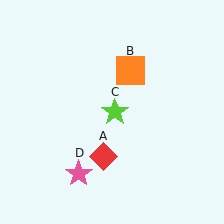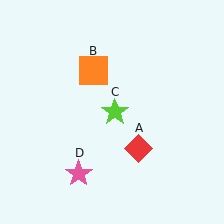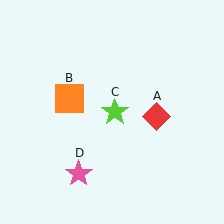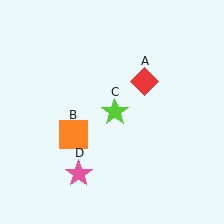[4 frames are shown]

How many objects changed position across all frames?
2 objects changed position: red diamond (object A), orange square (object B).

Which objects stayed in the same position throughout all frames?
Lime star (object C) and pink star (object D) remained stationary.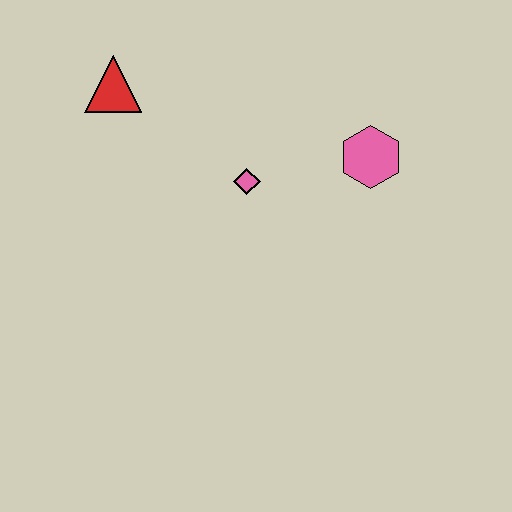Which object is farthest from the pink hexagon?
The red triangle is farthest from the pink hexagon.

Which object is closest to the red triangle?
The pink diamond is closest to the red triangle.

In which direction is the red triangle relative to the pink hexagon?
The red triangle is to the left of the pink hexagon.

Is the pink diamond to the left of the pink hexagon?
Yes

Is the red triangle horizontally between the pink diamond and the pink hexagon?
No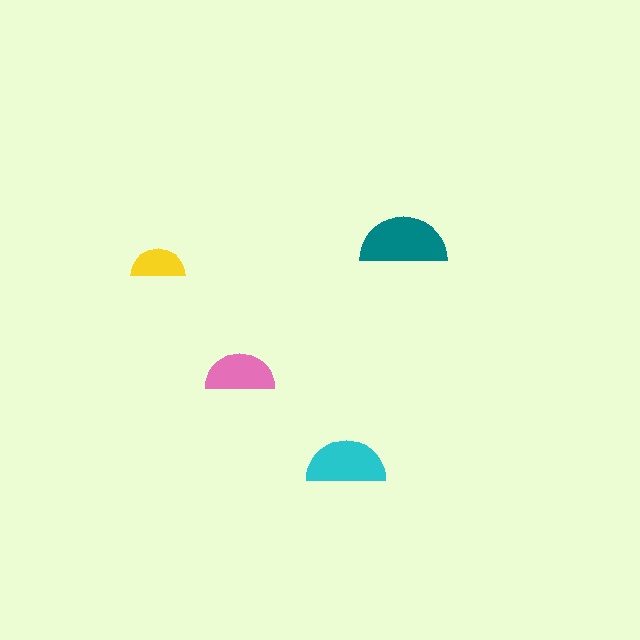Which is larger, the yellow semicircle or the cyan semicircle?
The cyan one.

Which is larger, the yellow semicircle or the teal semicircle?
The teal one.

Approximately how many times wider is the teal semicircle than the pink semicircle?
About 1.5 times wider.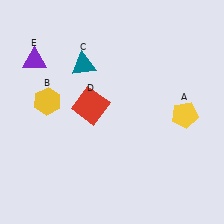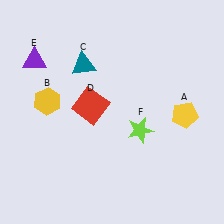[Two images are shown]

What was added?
A lime star (F) was added in Image 2.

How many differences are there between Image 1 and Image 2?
There is 1 difference between the two images.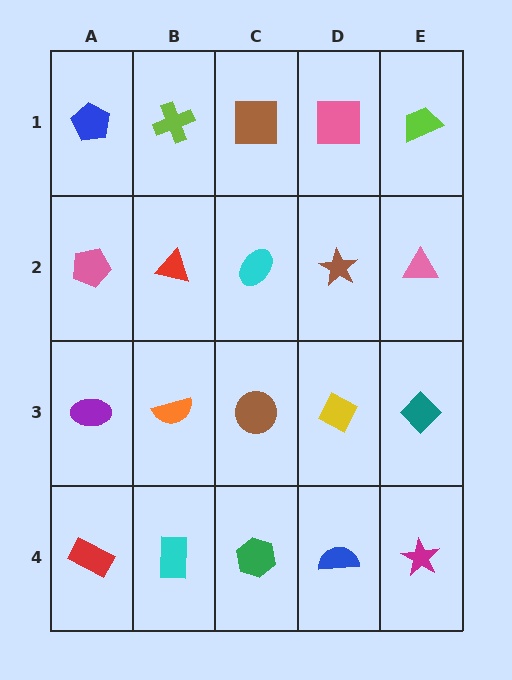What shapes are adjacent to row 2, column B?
A lime cross (row 1, column B), an orange semicircle (row 3, column B), a pink pentagon (row 2, column A), a cyan ellipse (row 2, column C).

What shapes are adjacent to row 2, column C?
A brown square (row 1, column C), a brown circle (row 3, column C), a red triangle (row 2, column B), a brown star (row 2, column D).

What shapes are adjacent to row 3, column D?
A brown star (row 2, column D), a blue semicircle (row 4, column D), a brown circle (row 3, column C), a teal diamond (row 3, column E).